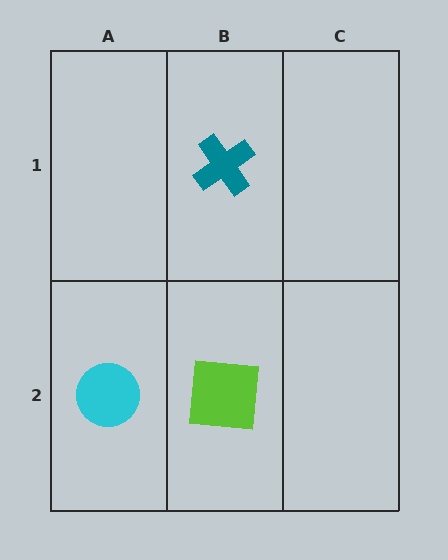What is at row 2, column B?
A lime square.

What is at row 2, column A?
A cyan circle.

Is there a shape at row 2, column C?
No, that cell is empty.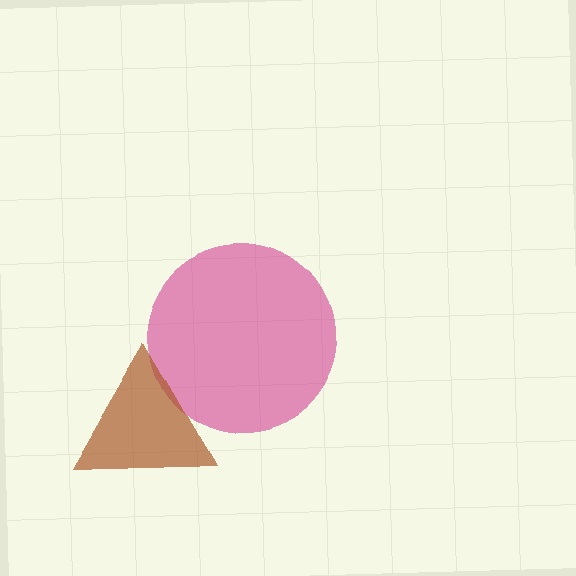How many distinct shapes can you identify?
There are 2 distinct shapes: a magenta circle, a brown triangle.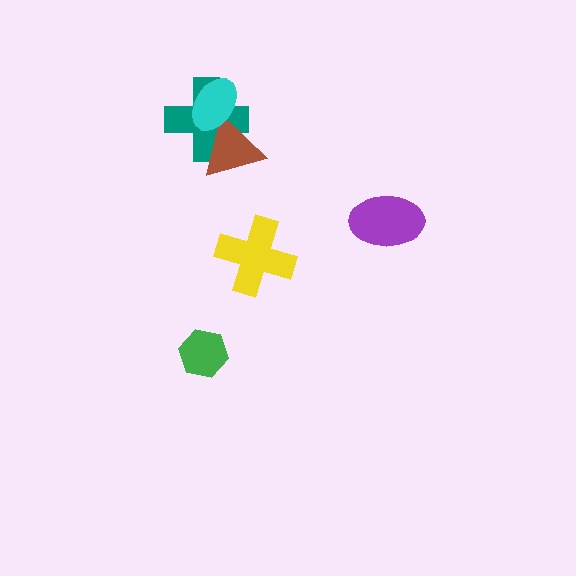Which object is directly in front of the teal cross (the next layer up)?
The brown triangle is directly in front of the teal cross.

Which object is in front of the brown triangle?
The cyan ellipse is in front of the brown triangle.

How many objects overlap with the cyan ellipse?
2 objects overlap with the cyan ellipse.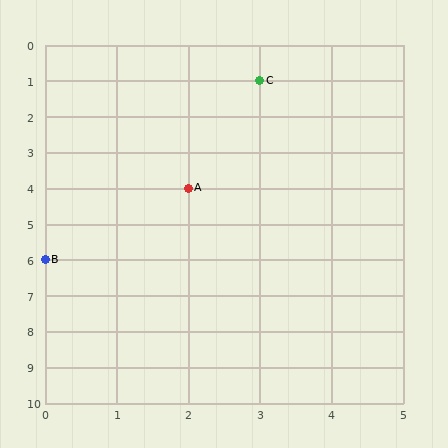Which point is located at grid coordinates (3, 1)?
Point C is at (3, 1).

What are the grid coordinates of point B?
Point B is at grid coordinates (0, 6).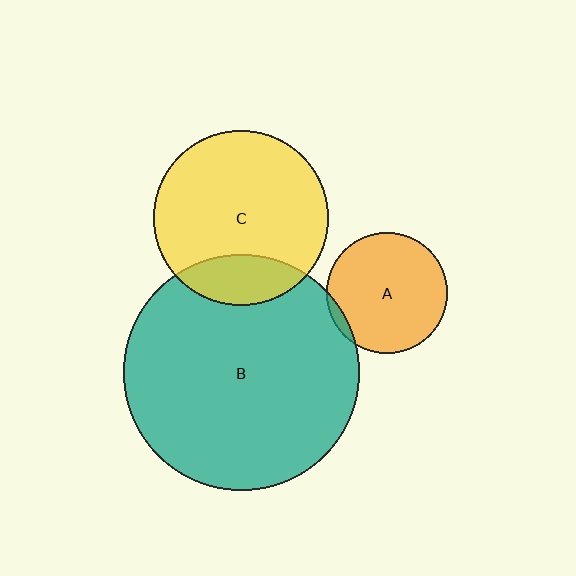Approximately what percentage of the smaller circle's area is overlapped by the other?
Approximately 5%.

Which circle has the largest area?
Circle B (teal).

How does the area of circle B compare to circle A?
Approximately 3.8 times.